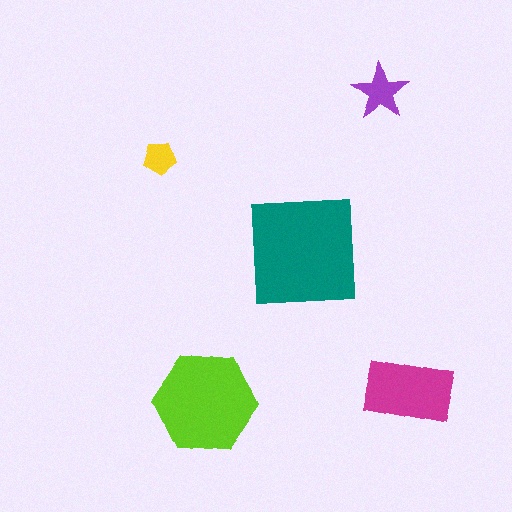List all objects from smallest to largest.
The yellow pentagon, the purple star, the magenta rectangle, the lime hexagon, the teal square.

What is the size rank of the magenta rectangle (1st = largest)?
3rd.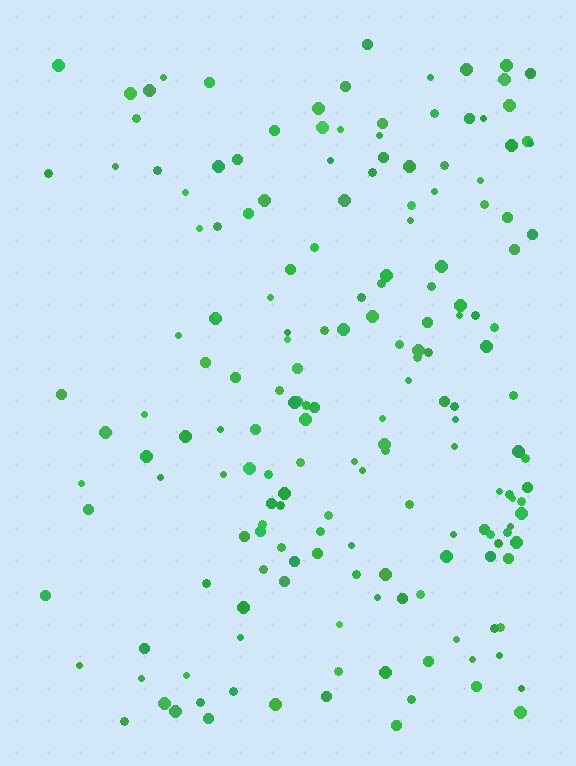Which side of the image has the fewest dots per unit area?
The left.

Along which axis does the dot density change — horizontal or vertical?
Horizontal.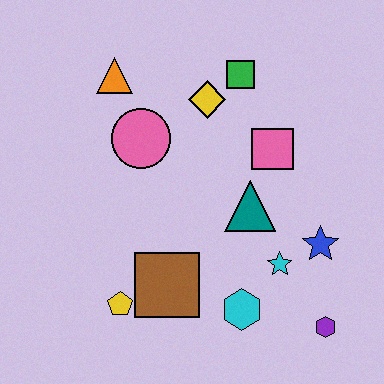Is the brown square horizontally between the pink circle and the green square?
Yes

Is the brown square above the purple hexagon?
Yes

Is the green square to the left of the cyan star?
Yes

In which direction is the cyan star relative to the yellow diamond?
The cyan star is below the yellow diamond.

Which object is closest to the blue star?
The cyan star is closest to the blue star.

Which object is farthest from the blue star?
The orange triangle is farthest from the blue star.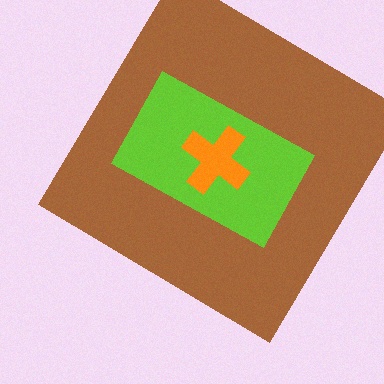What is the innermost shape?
The orange cross.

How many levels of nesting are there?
3.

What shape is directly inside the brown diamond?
The lime rectangle.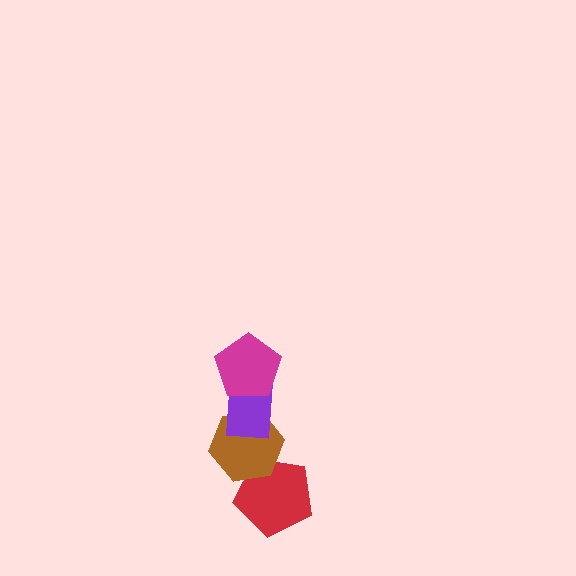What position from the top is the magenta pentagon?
The magenta pentagon is 1st from the top.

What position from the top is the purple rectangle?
The purple rectangle is 2nd from the top.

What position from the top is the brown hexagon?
The brown hexagon is 3rd from the top.